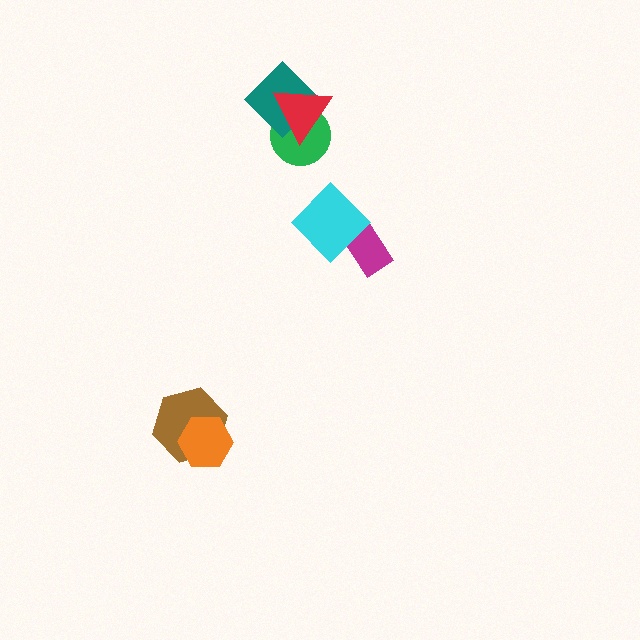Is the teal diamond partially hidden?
Yes, it is partially covered by another shape.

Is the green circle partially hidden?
Yes, it is partially covered by another shape.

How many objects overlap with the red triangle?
2 objects overlap with the red triangle.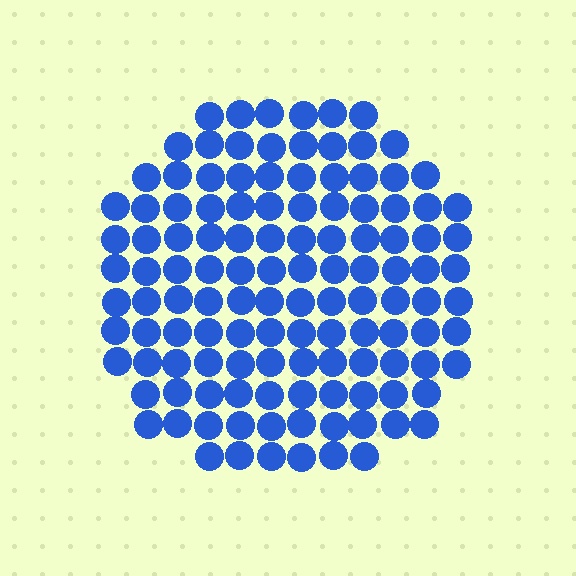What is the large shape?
The large shape is a circle.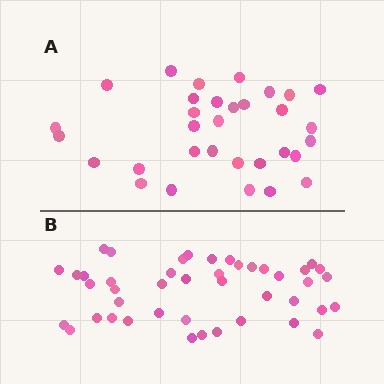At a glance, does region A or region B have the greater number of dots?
Region B (the bottom region) has more dots.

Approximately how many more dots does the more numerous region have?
Region B has roughly 12 or so more dots than region A.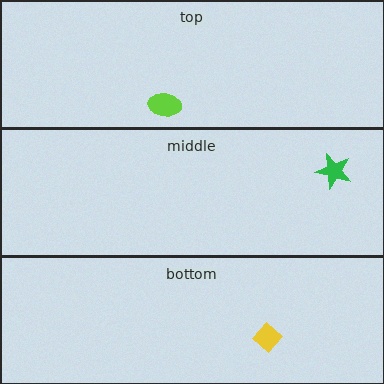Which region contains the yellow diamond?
The bottom region.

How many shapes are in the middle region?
1.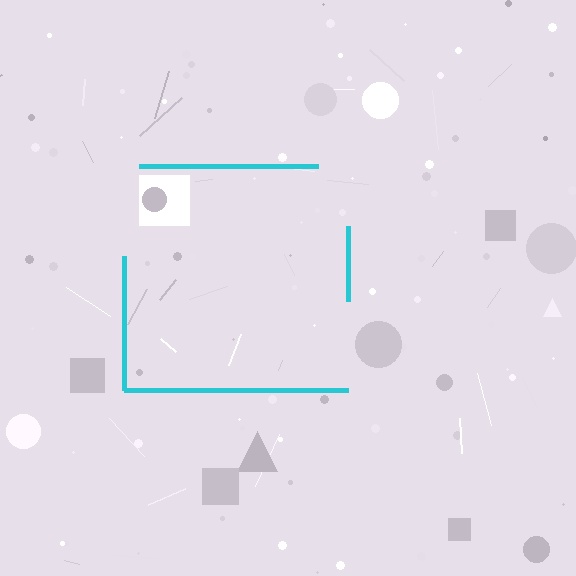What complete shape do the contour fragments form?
The contour fragments form a square.